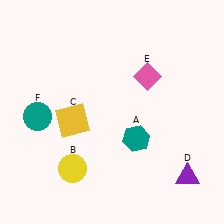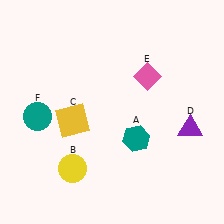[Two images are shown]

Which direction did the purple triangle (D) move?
The purple triangle (D) moved up.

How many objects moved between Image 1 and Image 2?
1 object moved between the two images.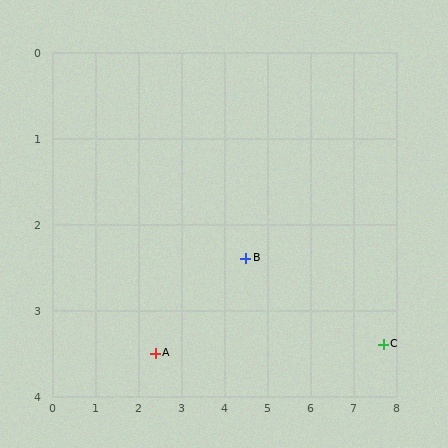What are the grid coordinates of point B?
Point B is at approximately (4.5, 2.4).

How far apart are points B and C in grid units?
Points B and C are about 3.4 grid units apart.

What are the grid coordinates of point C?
Point C is at approximately (7.7, 3.4).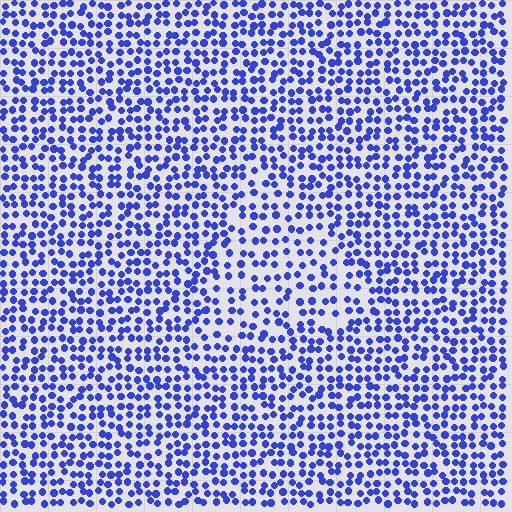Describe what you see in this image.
The image contains small blue elements arranged at two different densities. A triangle-shaped region is visible where the elements are less densely packed than the surrounding area.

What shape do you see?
I see a triangle.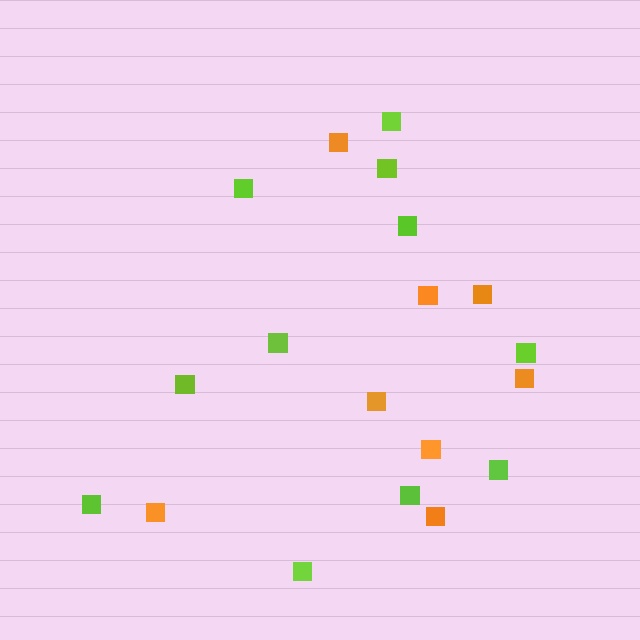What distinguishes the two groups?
There are 2 groups: one group of lime squares (11) and one group of orange squares (8).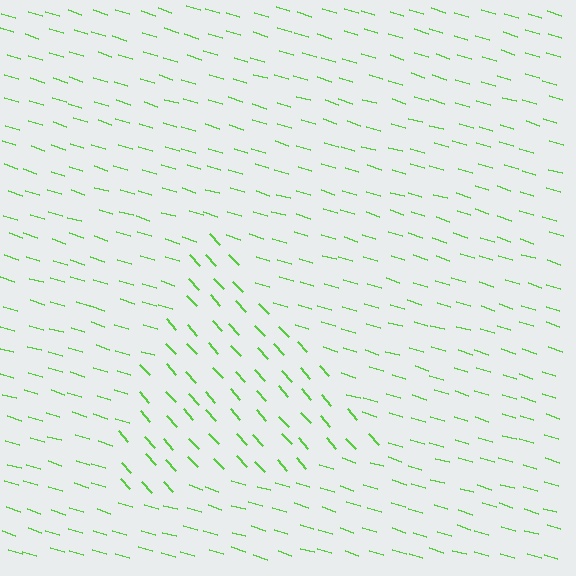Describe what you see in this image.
The image is filled with small lime line segments. A triangle region in the image has lines oriented differently from the surrounding lines, creating a visible texture boundary.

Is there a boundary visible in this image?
Yes, there is a texture boundary formed by a change in line orientation.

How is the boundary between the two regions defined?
The boundary is defined purely by a change in line orientation (approximately 31 degrees difference). All lines are the same color and thickness.